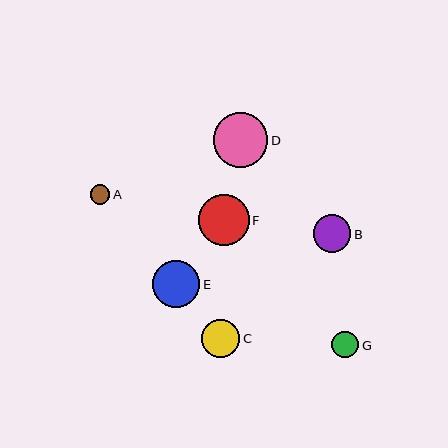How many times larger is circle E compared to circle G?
Circle E is approximately 1.8 times the size of circle G.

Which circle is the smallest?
Circle A is the smallest with a size of approximately 19 pixels.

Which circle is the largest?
Circle D is the largest with a size of approximately 54 pixels.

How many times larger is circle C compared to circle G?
Circle C is approximately 1.4 times the size of circle G.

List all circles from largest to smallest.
From largest to smallest: D, F, E, C, B, G, A.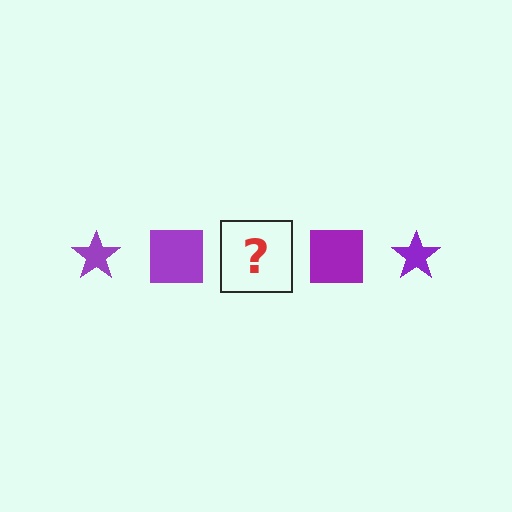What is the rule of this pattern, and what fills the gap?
The rule is that the pattern cycles through star, square shapes in purple. The gap should be filled with a purple star.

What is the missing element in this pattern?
The missing element is a purple star.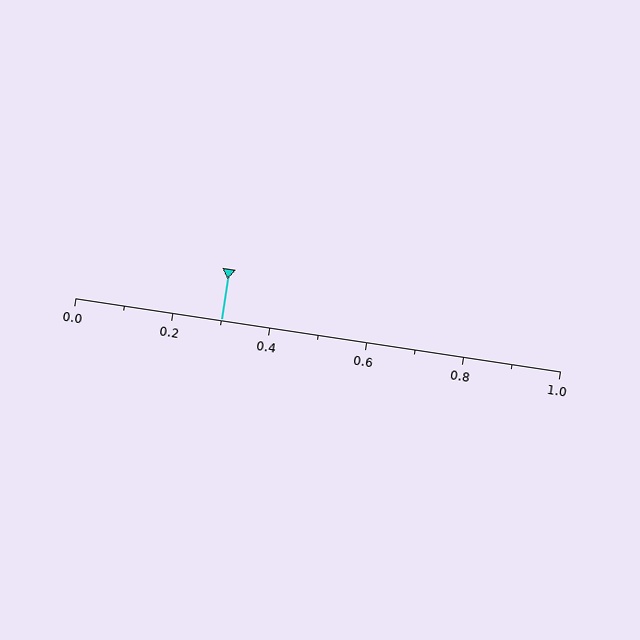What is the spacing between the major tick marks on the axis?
The major ticks are spaced 0.2 apart.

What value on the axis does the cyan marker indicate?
The marker indicates approximately 0.3.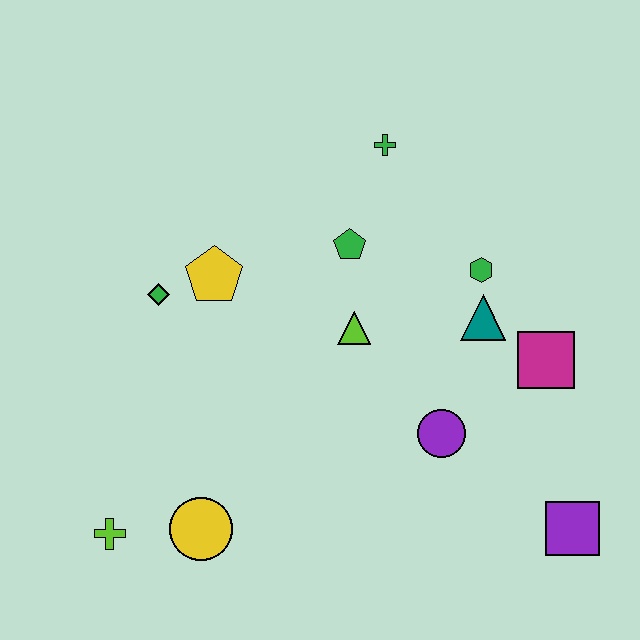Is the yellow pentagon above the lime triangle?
Yes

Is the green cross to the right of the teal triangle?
No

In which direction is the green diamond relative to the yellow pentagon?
The green diamond is to the left of the yellow pentagon.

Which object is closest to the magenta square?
The teal triangle is closest to the magenta square.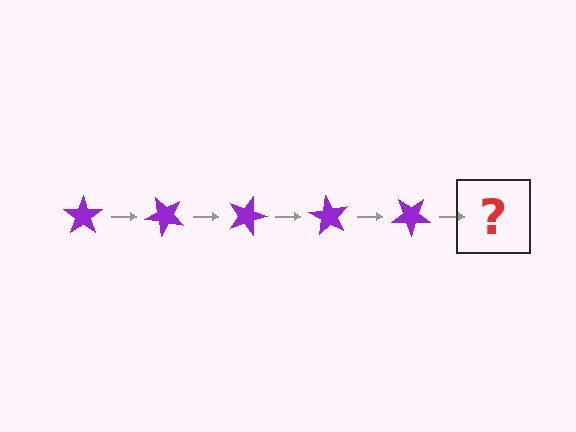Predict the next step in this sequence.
The next step is a purple star rotated 225 degrees.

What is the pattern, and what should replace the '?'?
The pattern is that the star rotates 45 degrees each step. The '?' should be a purple star rotated 225 degrees.